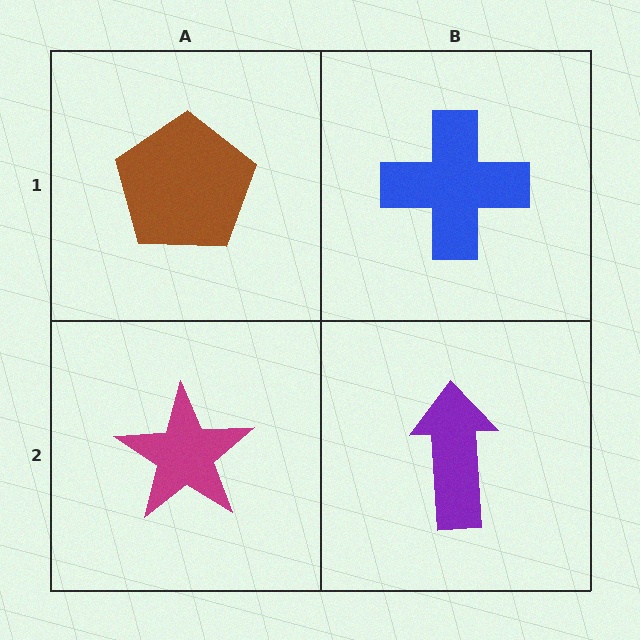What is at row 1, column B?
A blue cross.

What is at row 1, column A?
A brown pentagon.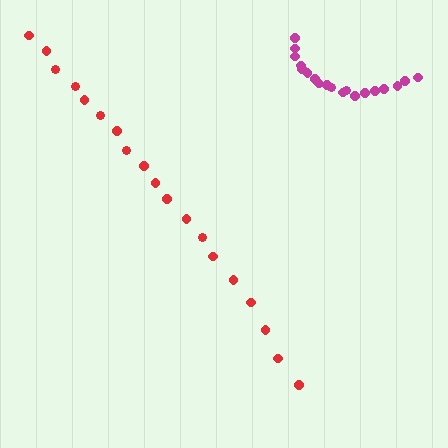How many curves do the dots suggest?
There are 2 distinct paths.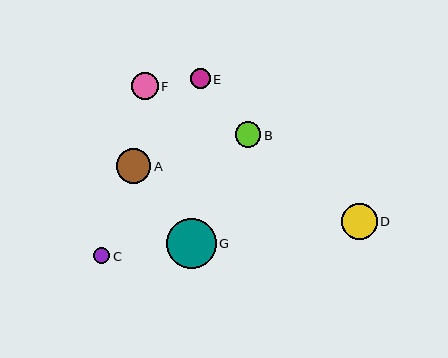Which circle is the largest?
Circle G is the largest with a size of approximately 50 pixels.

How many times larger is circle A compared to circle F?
Circle A is approximately 1.3 times the size of circle F.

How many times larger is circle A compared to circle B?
Circle A is approximately 1.3 times the size of circle B.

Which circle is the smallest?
Circle C is the smallest with a size of approximately 16 pixels.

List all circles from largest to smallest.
From largest to smallest: G, D, A, F, B, E, C.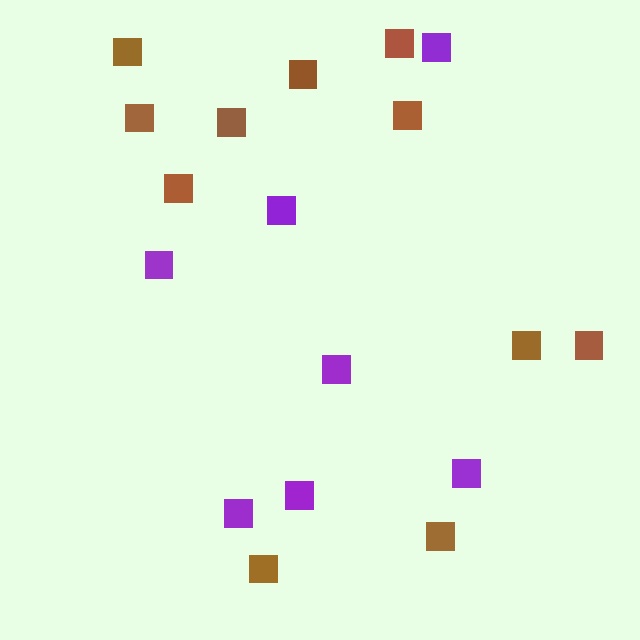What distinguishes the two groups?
There are 2 groups: one group of brown squares (11) and one group of purple squares (7).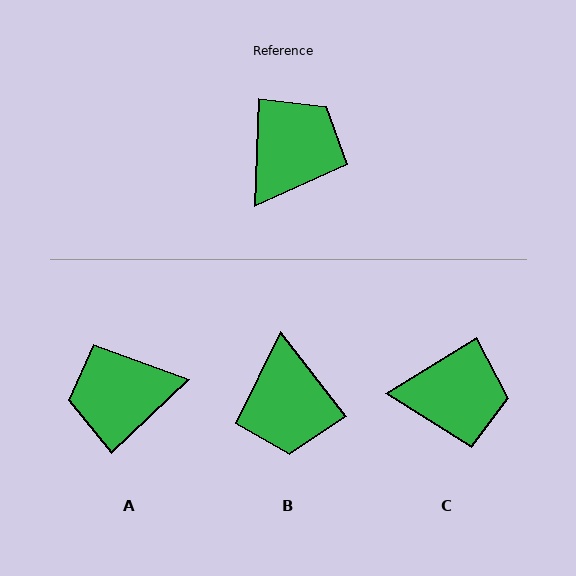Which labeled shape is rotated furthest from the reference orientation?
B, about 140 degrees away.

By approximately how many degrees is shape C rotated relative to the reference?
Approximately 56 degrees clockwise.